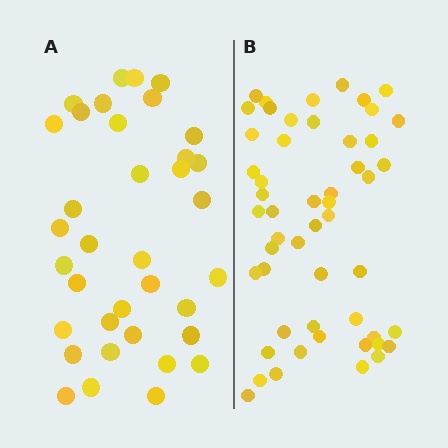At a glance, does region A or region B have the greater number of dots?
Region B (the right region) has more dots.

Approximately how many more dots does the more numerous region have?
Region B has approximately 15 more dots than region A.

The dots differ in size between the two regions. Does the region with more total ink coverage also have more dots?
No. Region A has more total ink coverage because its dots are larger, but region B actually contains more individual dots. Total area can be misleading — the number of items is what matters here.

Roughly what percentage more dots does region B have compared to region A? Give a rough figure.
About 45% more.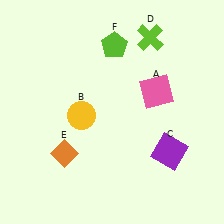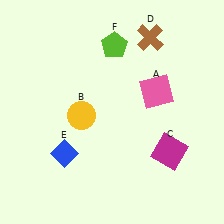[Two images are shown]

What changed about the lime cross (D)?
In Image 1, D is lime. In Image 2, it changed to brown.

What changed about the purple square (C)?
In Image 1, C is purple. In Image 2, it changed to magenta.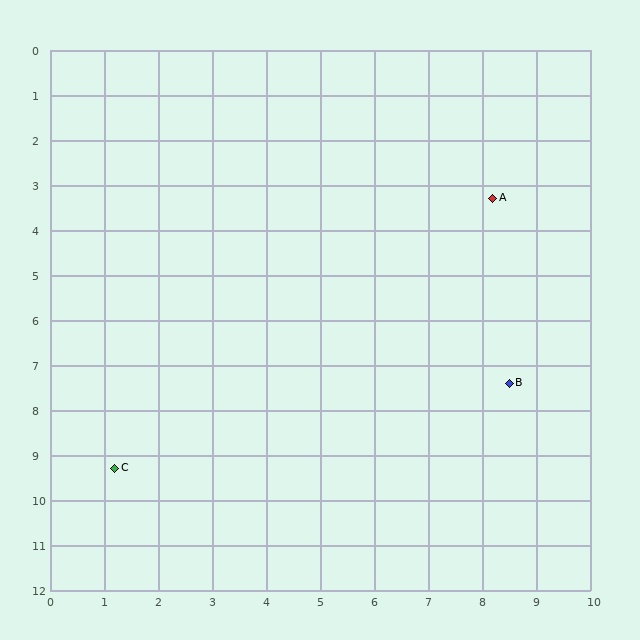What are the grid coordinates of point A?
Point A is at approximately (8.2, 3.3).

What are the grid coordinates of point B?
Point B is at approximately (8.5, 7.4).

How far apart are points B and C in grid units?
Points B and C are about 7.5 grid units apart.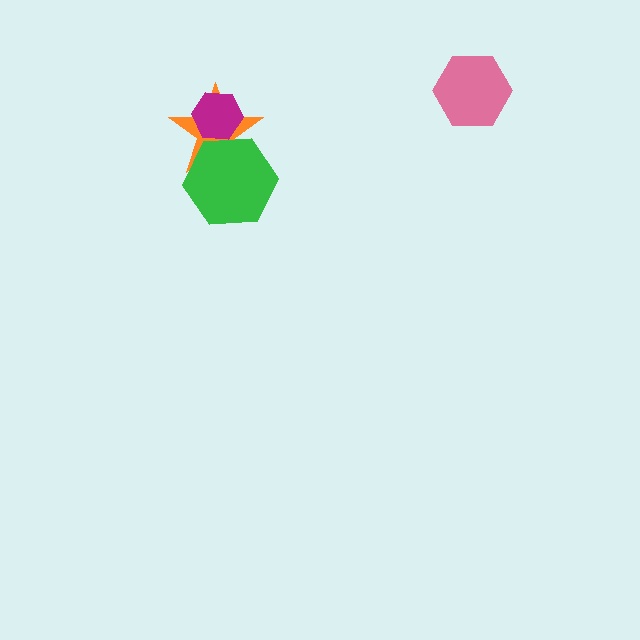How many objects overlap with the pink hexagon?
0 objects overlap with the pink hexagon.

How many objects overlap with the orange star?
2 objects overlap with the orange star.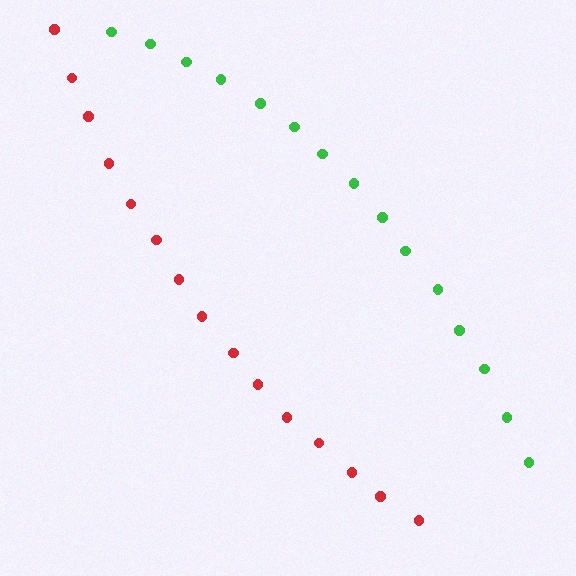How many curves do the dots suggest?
There are 2 distinct paths.